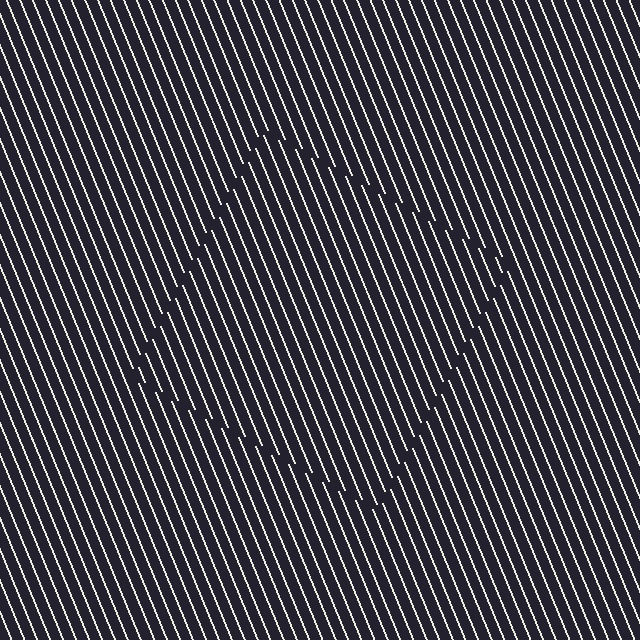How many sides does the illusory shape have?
4 sides — the line-ends trace a square.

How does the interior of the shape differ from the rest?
The interior of the shape contains the same grating, shifted by half a period — the contour is defined by the phase discontinuity where line-ends from the inner and outer gratings abut.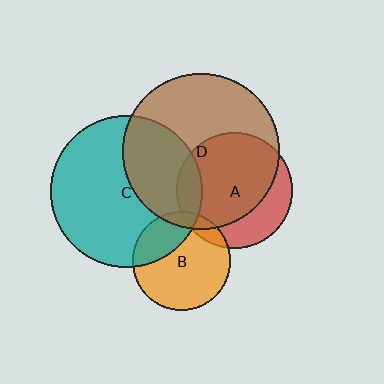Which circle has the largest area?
Circle D (brown).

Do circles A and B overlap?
Yes.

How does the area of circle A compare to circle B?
Approximately 1.4 times.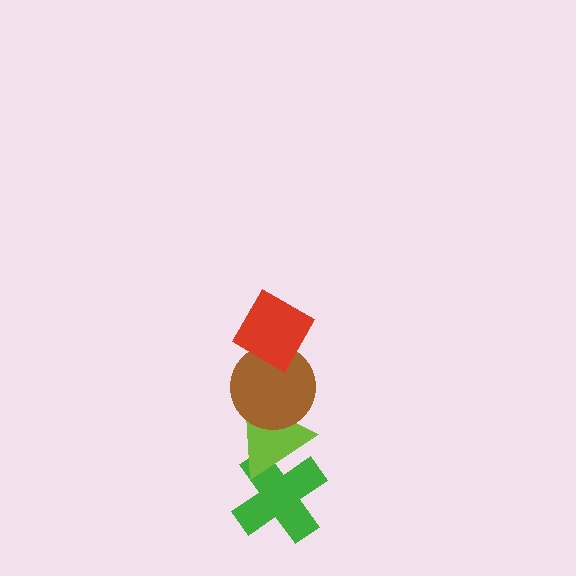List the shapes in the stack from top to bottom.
From top to bottom: the red diamond, the brown circle, the lime triangle, the green cross.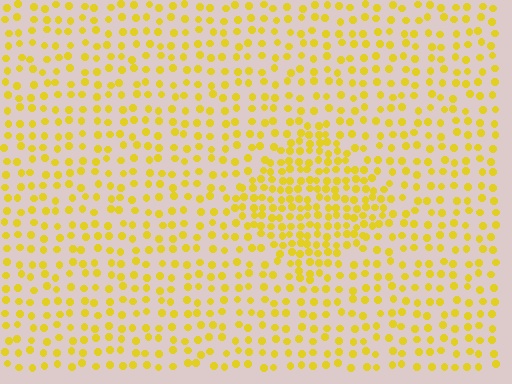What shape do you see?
I see a diamond.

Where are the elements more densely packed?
The elements are more densely packed inside the diamond boundary.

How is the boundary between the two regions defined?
The boundary is defined by a change in element density (approximately 1.9x ratio). All elements are the same color, size, and shape.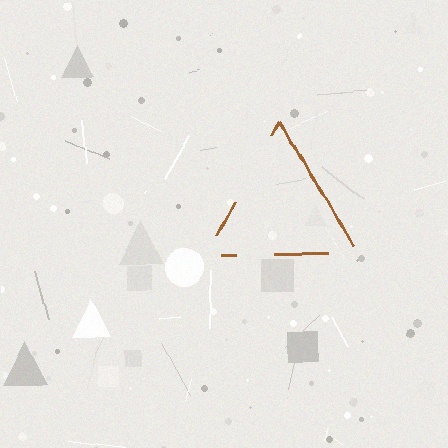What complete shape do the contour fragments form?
The contour fragments form a triangle.